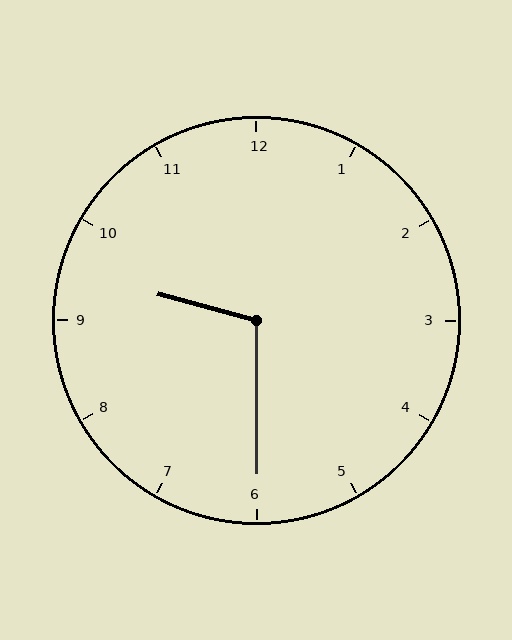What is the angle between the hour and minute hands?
Approximately 105 degrees.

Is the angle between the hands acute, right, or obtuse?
It is obtuse.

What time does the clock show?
9:30.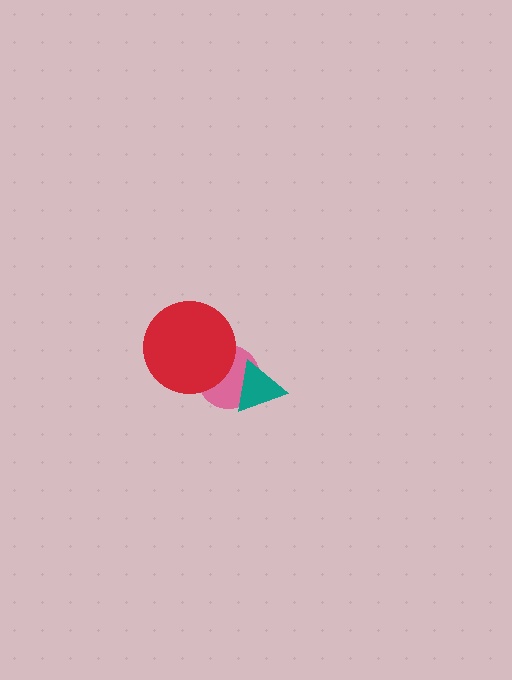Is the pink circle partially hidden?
Yes, it is partially covered by another shape.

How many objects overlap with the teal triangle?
1 object overlaps with the teal triangle.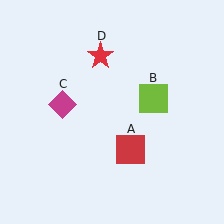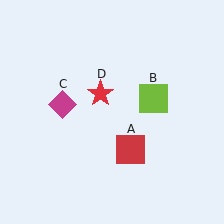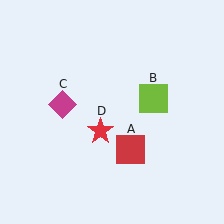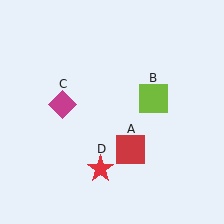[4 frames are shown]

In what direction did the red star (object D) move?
The red star (object D) moved down.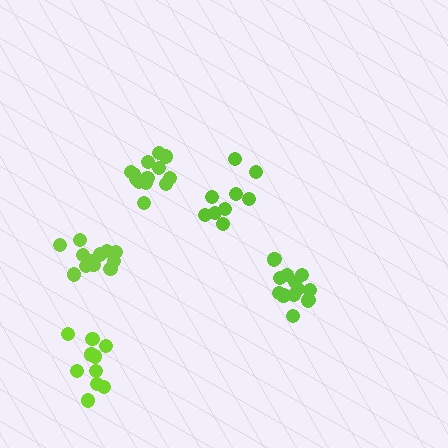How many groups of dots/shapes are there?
There are 5 groups.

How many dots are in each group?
Group 1: 14 dots, Group 2: 13 dots, Group 3: 10 dots, Group 4: 9 dots, Group 5: 14 dots (60 total).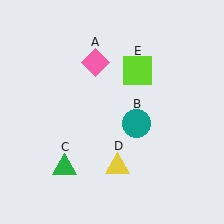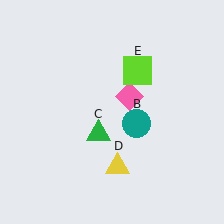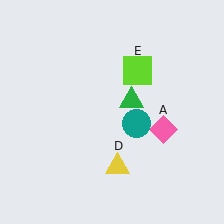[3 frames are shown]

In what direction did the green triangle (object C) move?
The green triangle (object C) moved up and to the right.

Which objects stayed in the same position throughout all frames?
Teal circle (object B) and yellow triangle (object D) and lime square (object E) remained stationary.